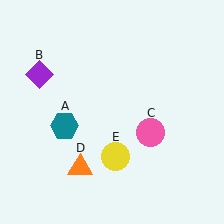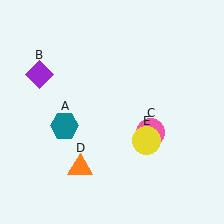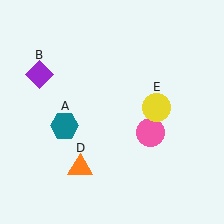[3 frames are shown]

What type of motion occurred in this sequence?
The yellow circle (object E) rotated counterclockwise around the center of the scene.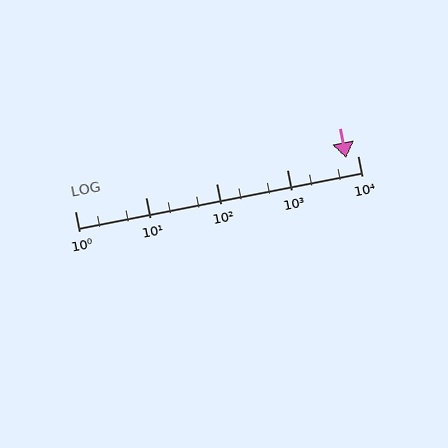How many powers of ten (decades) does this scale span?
The scale spans 4 decades, from 1 to 10000.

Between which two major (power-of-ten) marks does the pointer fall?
The pointer is between 1000 and 10000.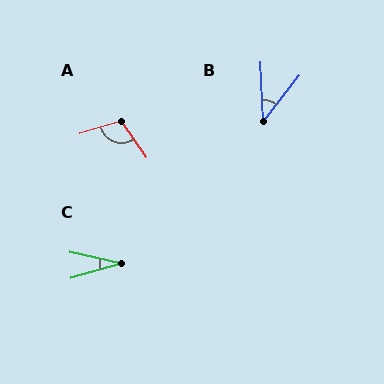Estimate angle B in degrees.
Approximately 41 degrees.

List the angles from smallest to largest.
C (28°), B (41°), A (107°).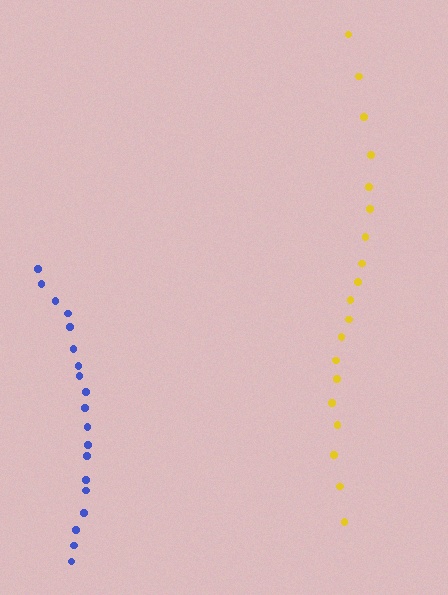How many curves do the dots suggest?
There are 2 distinct paths.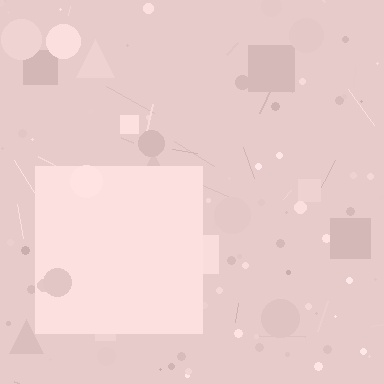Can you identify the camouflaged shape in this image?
The camouflaged shape is a square.